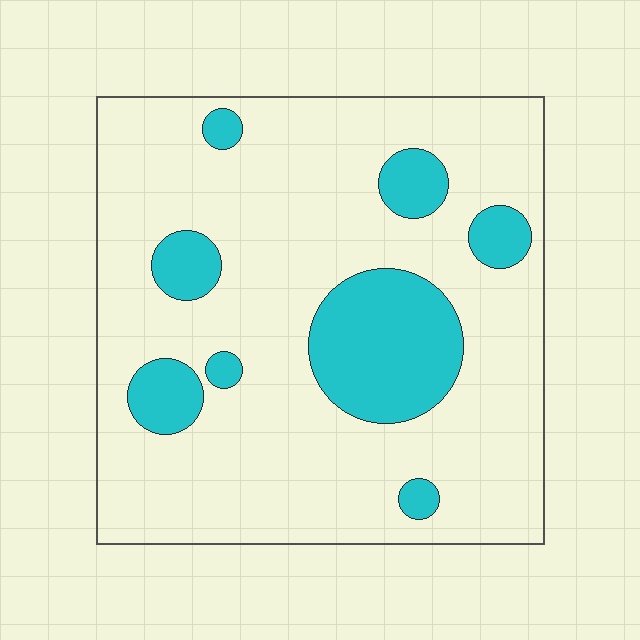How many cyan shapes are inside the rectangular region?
8.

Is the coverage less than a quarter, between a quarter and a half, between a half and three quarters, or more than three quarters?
Less than a quarter.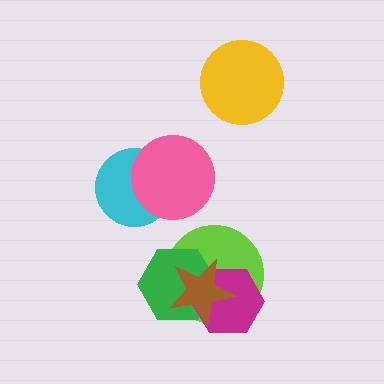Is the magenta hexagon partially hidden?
Yes, it is partially covered by another shape.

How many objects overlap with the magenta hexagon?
3 objects overlap with the magenta hexagon.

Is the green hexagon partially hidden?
Yes, it is partially covered by another shape.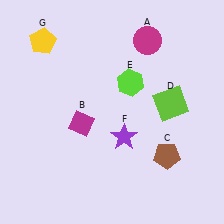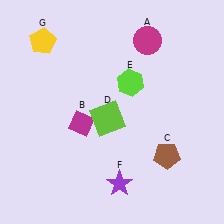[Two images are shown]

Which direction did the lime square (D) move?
The lime square (D) moved left.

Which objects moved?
The objects that moved are: the lime square (D), the purple star (F).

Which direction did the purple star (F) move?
The purple star (F) moved down.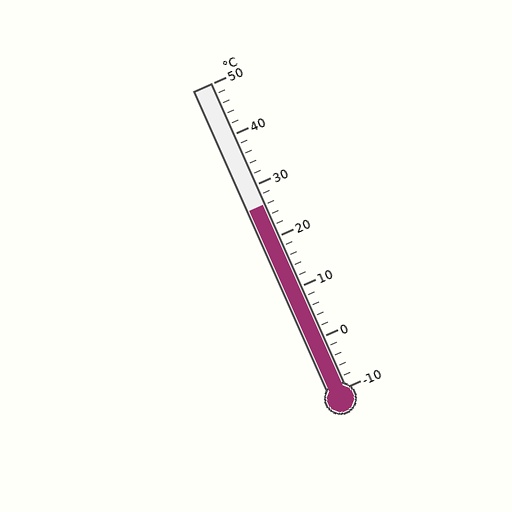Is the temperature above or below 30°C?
The temperature is below 30°C.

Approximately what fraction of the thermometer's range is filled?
The thermometer is filled to approximately 60% of its range.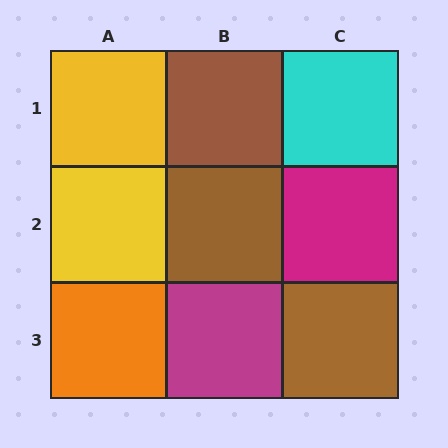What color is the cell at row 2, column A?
Yellow.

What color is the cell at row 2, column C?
Magenta.